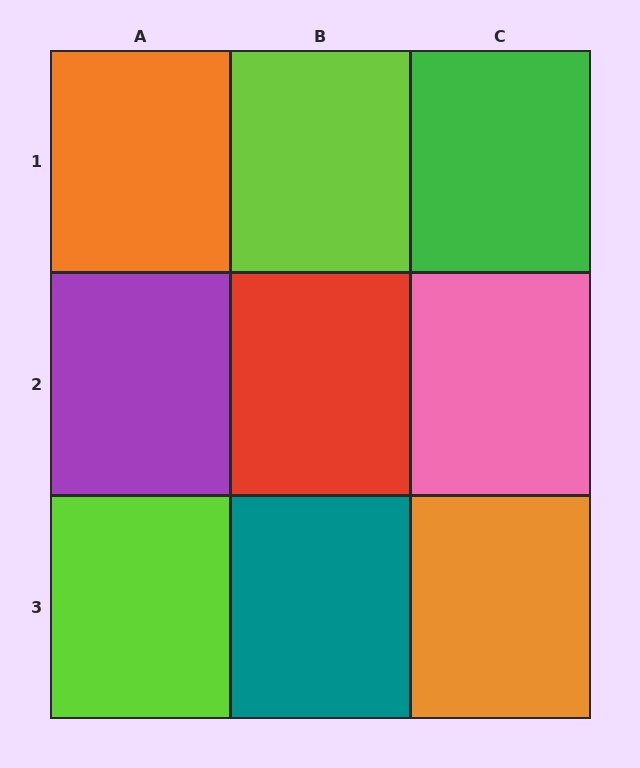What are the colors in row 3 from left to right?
Lime, teal, orange.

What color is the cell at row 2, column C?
Pink.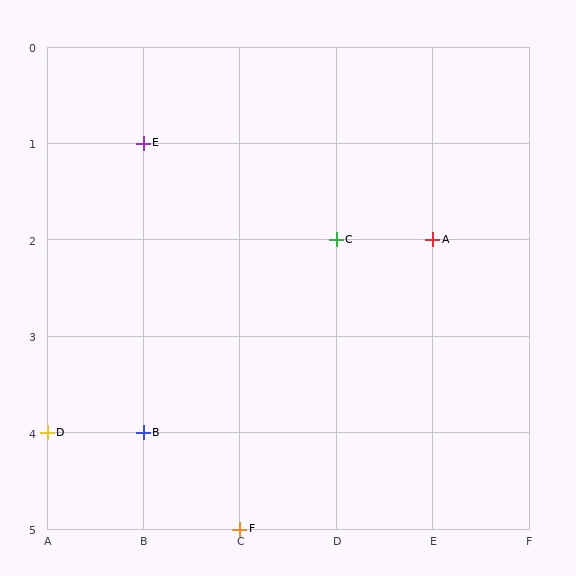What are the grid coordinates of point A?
Point A is at grid coordinates (E, 2).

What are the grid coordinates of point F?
Point F is at grid coordinates (C, 5).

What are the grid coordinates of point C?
Point C is at grid coordinates (D, 2).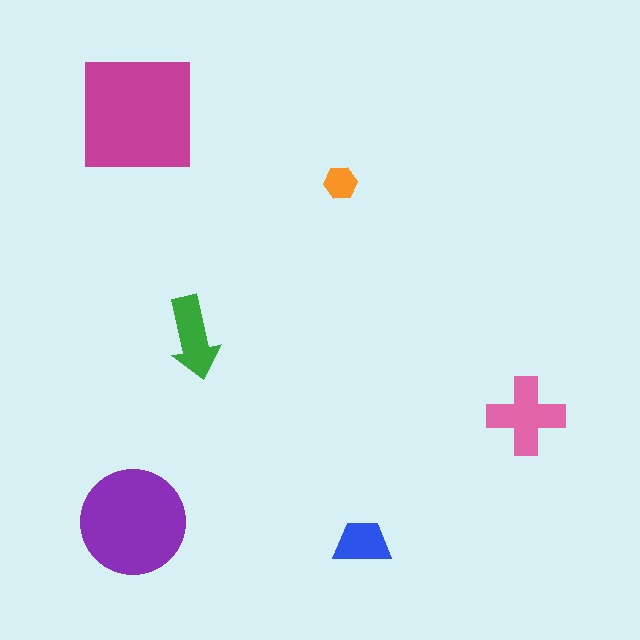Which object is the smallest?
The orange hexagon.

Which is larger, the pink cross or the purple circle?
The purple circle.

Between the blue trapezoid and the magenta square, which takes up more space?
The magenta square.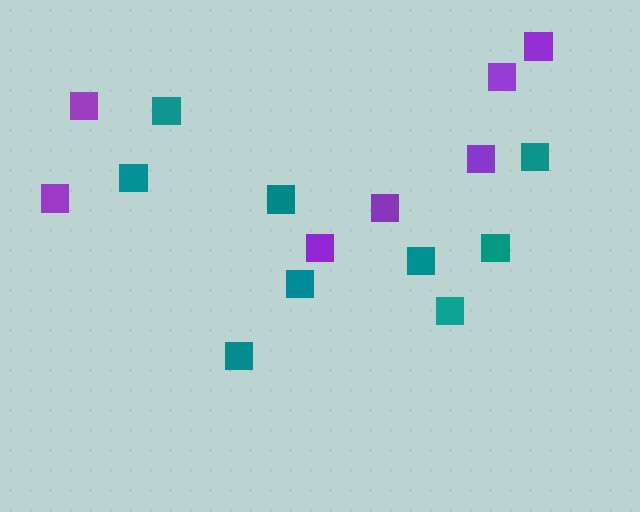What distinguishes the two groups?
There are 2 groups: one group of teal squares (9) and one group of purple squares (7).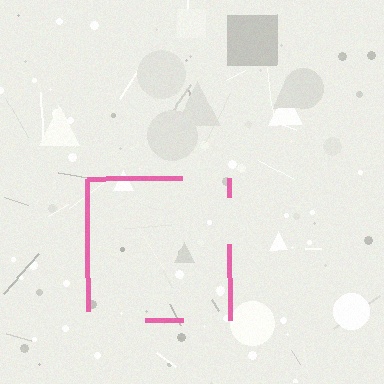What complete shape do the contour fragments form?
The contour fragments form a square.